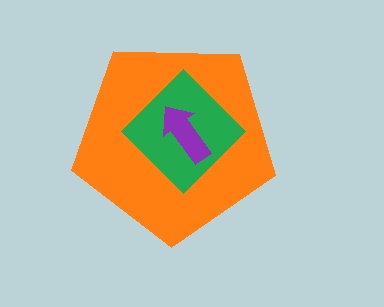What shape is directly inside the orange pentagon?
The green diamond.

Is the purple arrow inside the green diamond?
Yes.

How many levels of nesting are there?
3.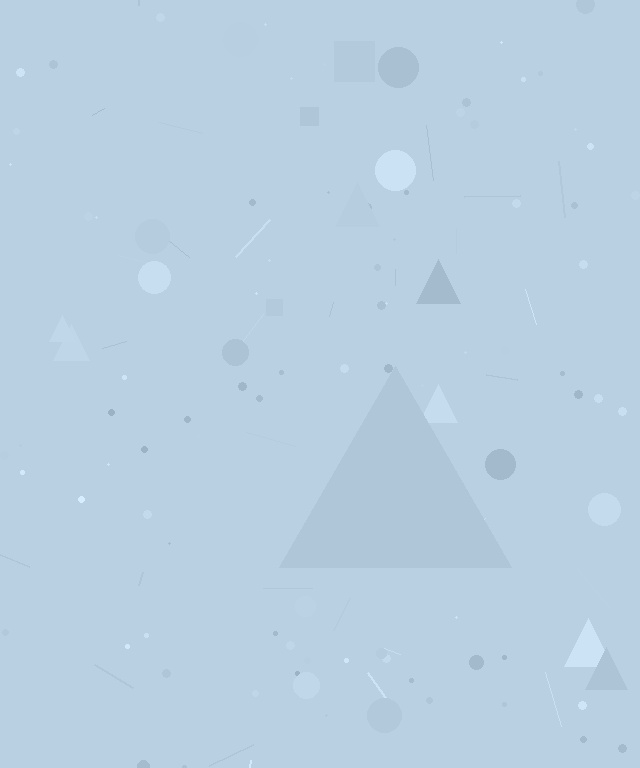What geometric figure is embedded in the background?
A triangle is embedded in the background.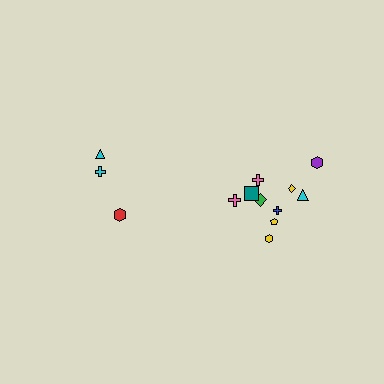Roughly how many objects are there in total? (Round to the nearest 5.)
Roughly 15 objects in total.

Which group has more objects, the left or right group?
The right group.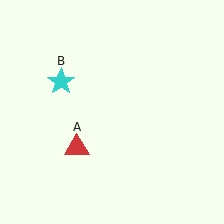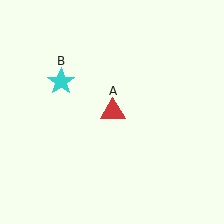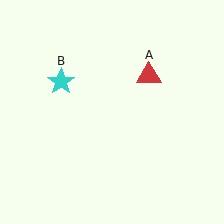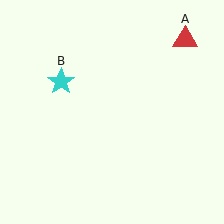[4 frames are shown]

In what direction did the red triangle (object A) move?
The red triangle (object A) moved up and to the right.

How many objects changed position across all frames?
1 object changed position: red triangle (object A).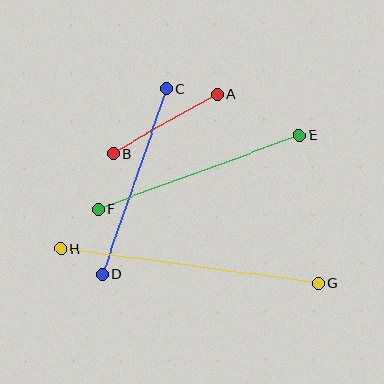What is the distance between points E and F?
The distance is approximately 214 pixels.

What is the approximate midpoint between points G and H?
The midpoint is at approximately (189, 266) pixels.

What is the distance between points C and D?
The distance is approximately 196 pixels.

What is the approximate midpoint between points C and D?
The midpoint is at approximately (134, 182) pixels.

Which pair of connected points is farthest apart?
Points G and H are farthest apart.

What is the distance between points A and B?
The distance is approximately 120 pixels.